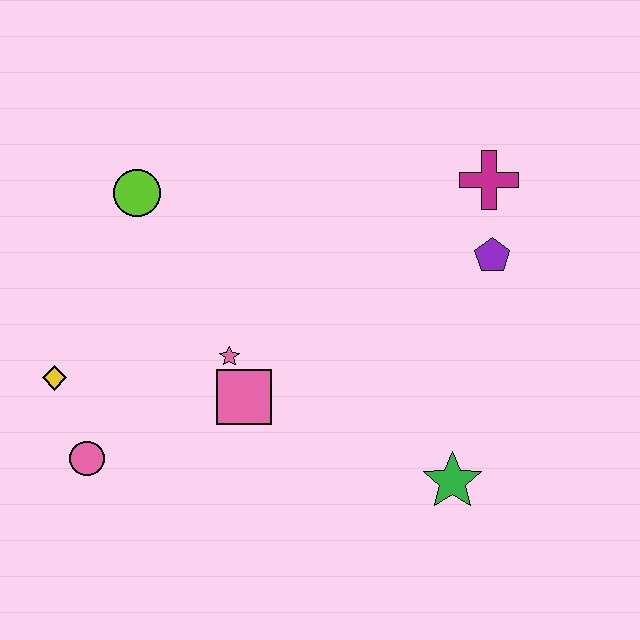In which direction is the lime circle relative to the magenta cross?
The lime circle is to the left of the magenta cross.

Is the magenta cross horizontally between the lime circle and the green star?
No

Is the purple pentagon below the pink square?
No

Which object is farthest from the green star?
The lime circle is farthest from the green star.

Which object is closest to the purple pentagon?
The magenta cross is closest to the purple pentagon.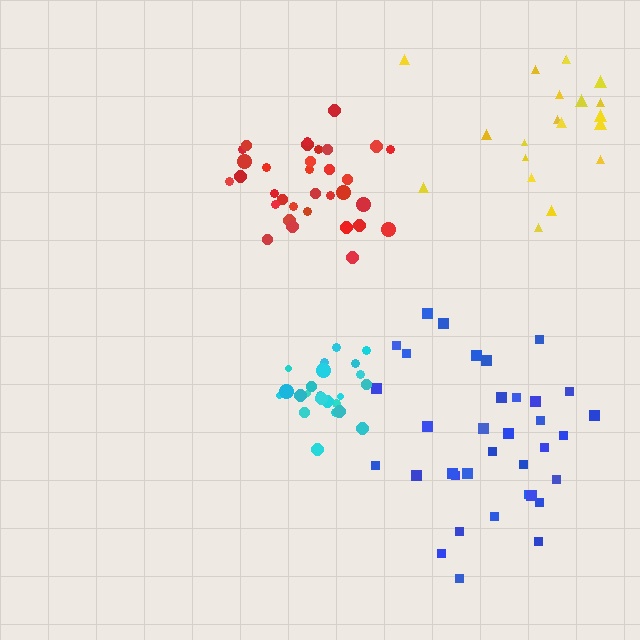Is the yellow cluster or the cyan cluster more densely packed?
Cyan.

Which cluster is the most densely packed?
Cyan.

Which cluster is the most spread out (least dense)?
Yellow.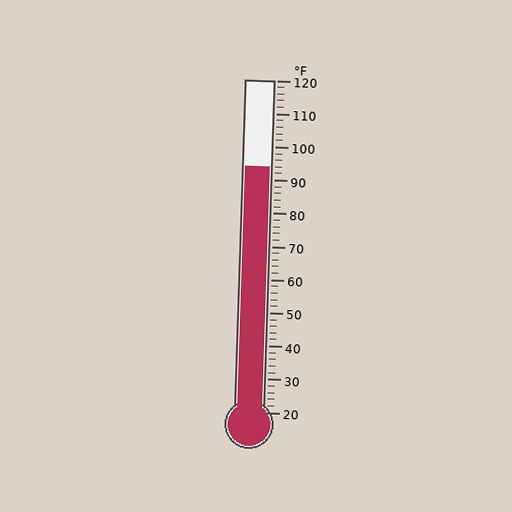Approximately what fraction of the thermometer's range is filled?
The thermometer is filled to approximately 75% of its range.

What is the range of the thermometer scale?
The thermometer scale ranges from 20°F to 120°F.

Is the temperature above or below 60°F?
The temperature is above 60°F.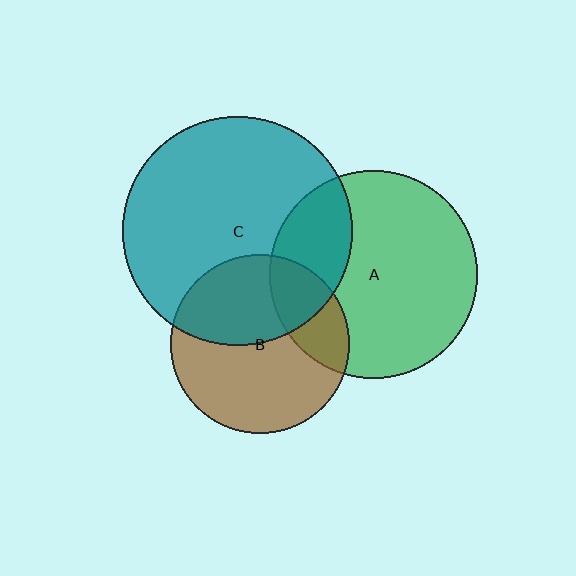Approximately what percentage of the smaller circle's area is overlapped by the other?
Approximately 40%.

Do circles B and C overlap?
Yes.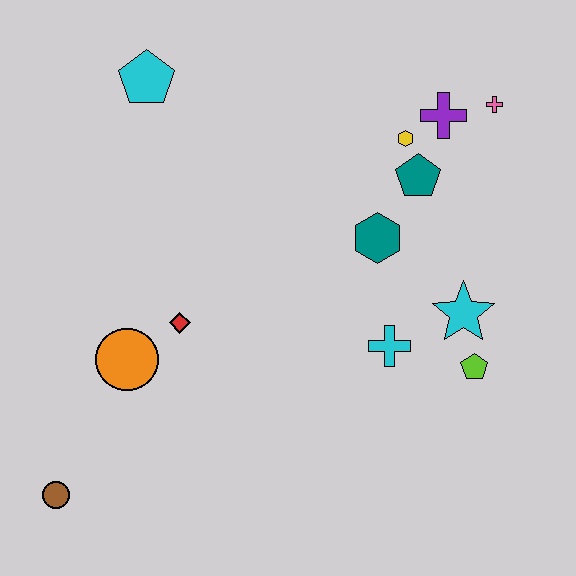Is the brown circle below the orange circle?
Yes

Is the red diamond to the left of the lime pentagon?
Yes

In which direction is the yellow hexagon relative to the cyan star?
The yellow hexagon is above the cyan star.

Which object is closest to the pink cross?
The purple cross is closest to the pink cross.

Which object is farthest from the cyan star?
The brown circle is farthest from the cyan star.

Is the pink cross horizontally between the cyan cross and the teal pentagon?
No